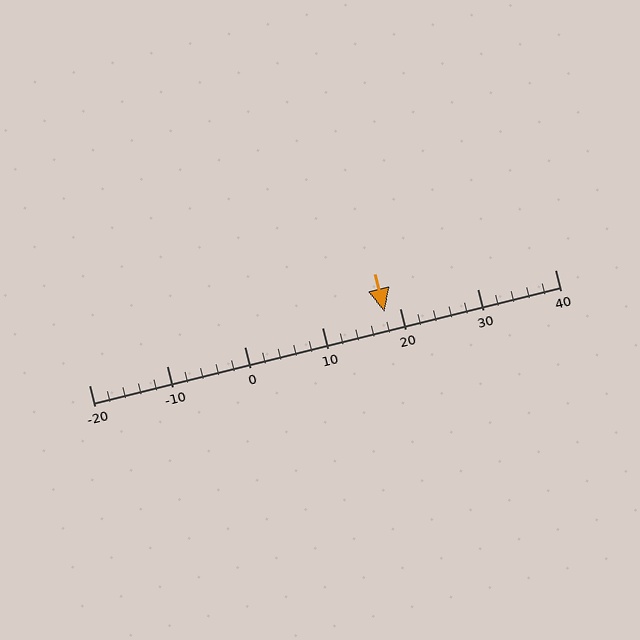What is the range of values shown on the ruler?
The ruler shows values from -20 to 40.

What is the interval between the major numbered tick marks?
The major tick marks are spaced 10 units apart.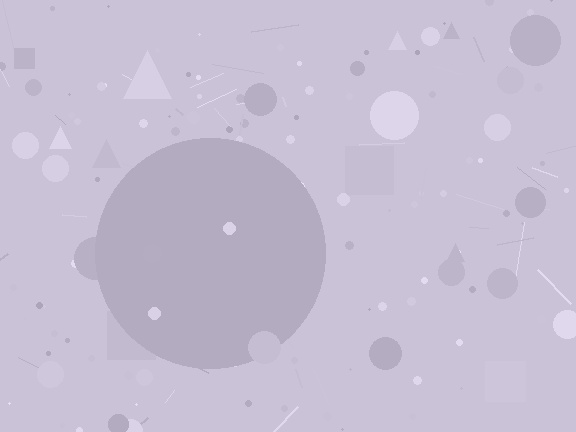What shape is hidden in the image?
A circle is hidden in the image.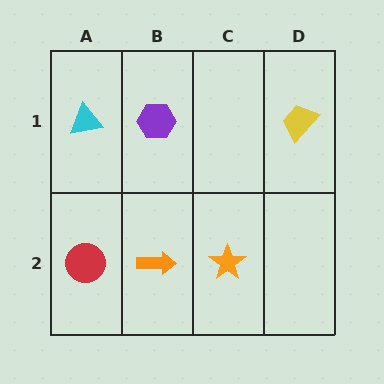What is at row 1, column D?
A yellow trapezoid.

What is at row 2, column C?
An orange star.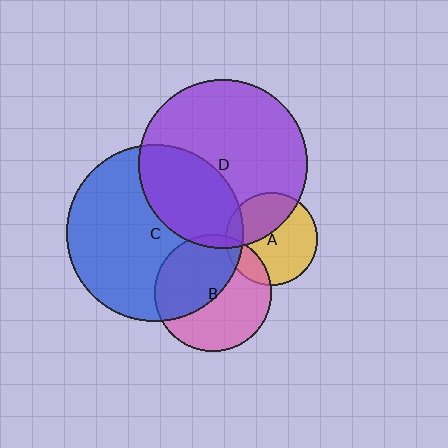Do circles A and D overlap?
Yes.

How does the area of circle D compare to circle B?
Approximately 2.1 times.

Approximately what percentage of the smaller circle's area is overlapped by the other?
Approximately 40%.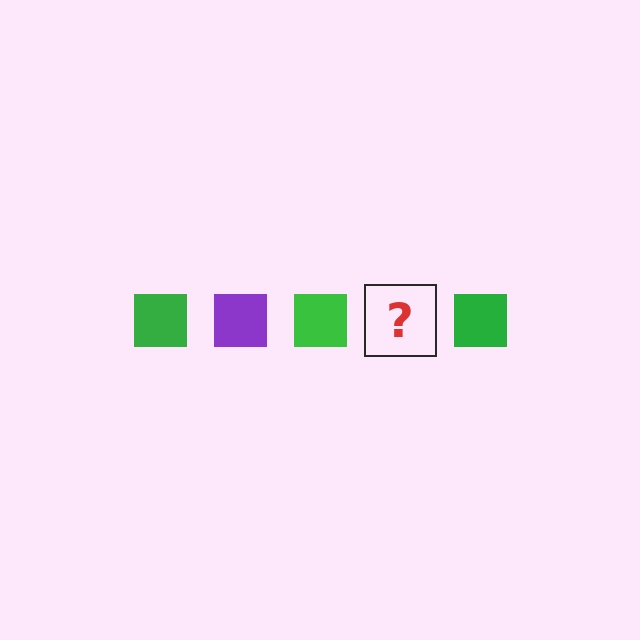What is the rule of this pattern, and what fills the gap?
The rule is that the pattern cycles through green, purple squares. The gap should be filled with a purple square.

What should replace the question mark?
The question mark should be replaced with a purple square.